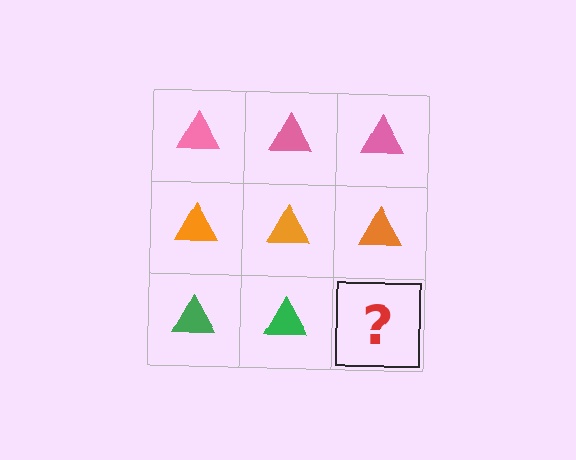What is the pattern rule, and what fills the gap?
The rule is that each row has a consistent color. The gap should be filled with a green triangle.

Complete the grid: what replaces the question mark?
The question mark should be replaced with a green triangle.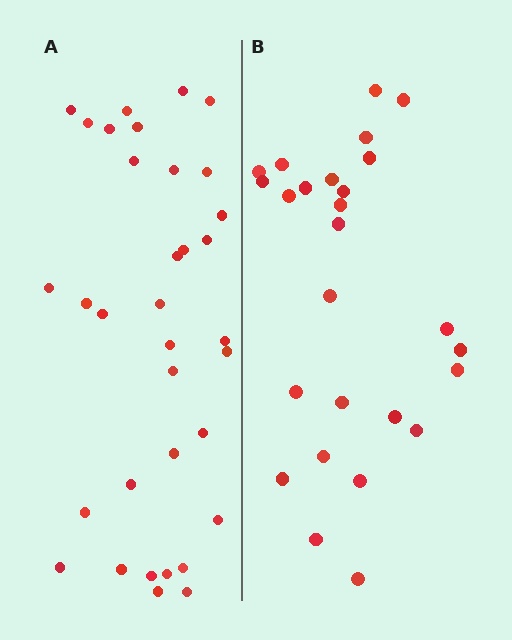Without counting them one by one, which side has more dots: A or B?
Region A (the left region) has more dots.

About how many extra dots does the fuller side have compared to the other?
Region A has roughly 8 or so more dots than region B.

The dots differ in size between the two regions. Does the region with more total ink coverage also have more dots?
No. Region B has more total ink coverage because its dots are larger, but region A actually contains more individual dots. Total area can be misleading — the number of items is what matters here.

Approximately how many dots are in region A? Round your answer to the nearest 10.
About 30 dots. (The exact count is 34, which rounds to 30.)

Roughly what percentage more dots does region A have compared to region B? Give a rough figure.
About 30% more.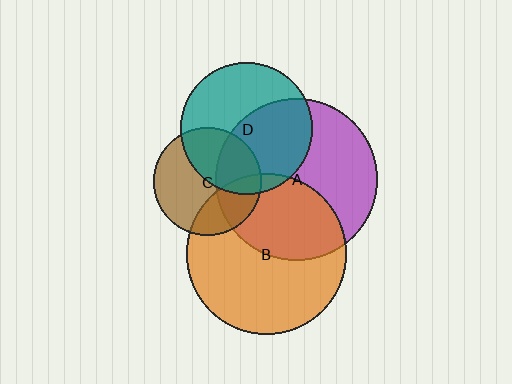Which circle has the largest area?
Circle A (purple).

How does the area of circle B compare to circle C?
Approximately 2.2 times.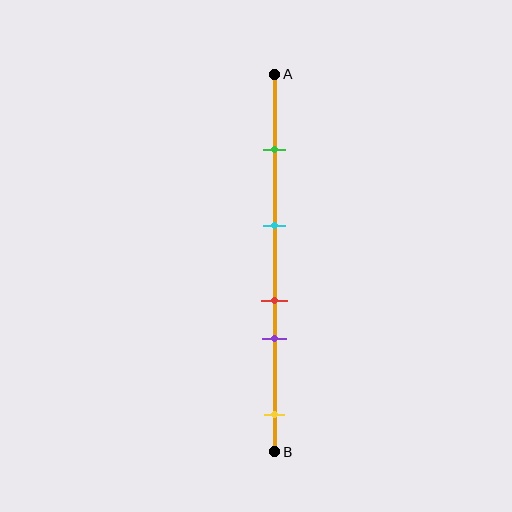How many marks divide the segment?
There are 5 marks dividing the segment.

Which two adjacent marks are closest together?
The red and purple marks are the closest adjacent pair.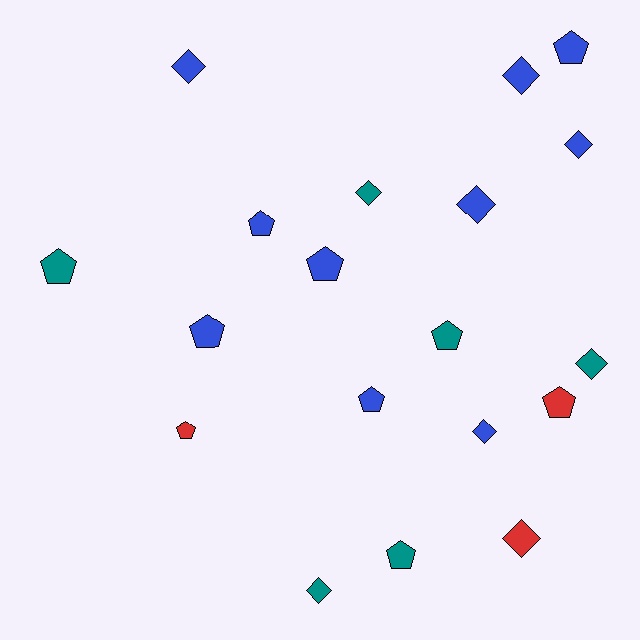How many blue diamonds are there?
There are 5 blue diamonds.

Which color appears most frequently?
Blue, with 10 objects.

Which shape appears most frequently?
Pentagon, with 10 objects.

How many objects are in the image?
There are 19 objects.